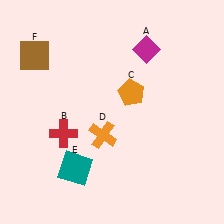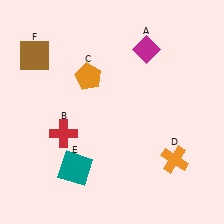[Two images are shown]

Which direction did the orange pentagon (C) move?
The orange pentagon (C) moved left.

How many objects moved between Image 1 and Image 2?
2 objects moved between the two images.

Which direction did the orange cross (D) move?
The orange cross (D) moved right.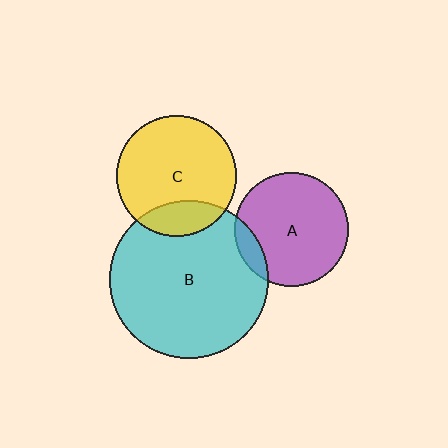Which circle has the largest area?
Circle B (cyan).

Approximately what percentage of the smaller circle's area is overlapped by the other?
Approximately 10%.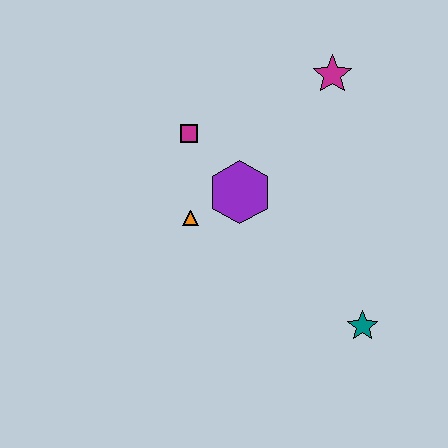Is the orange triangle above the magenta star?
No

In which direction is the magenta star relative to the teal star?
The magenta star is above the teal star.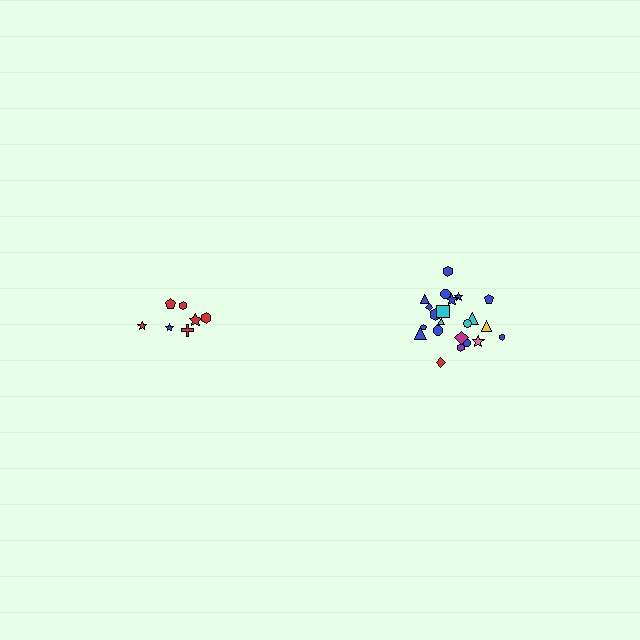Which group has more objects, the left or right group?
The right group.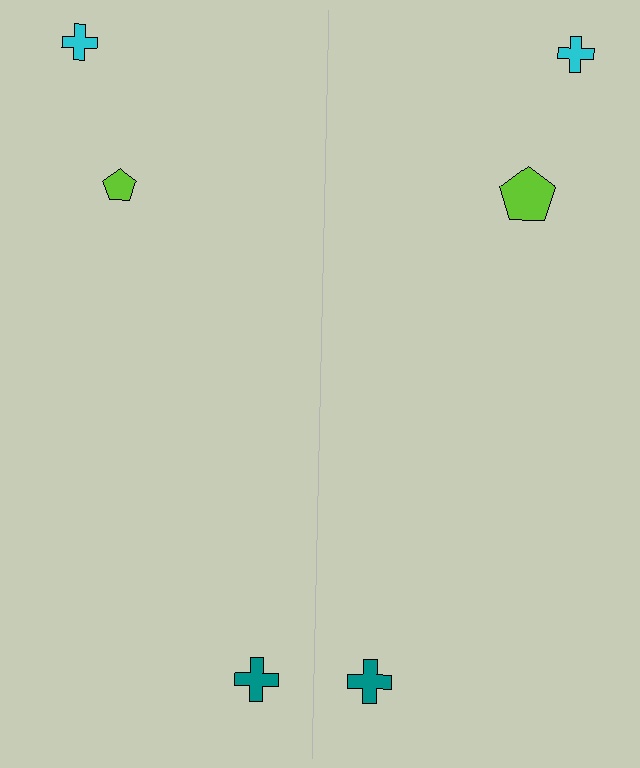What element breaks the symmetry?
The lime pentagon on the right side has a different size than its mirror counterpart.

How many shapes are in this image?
There are 6 shapes in this image.